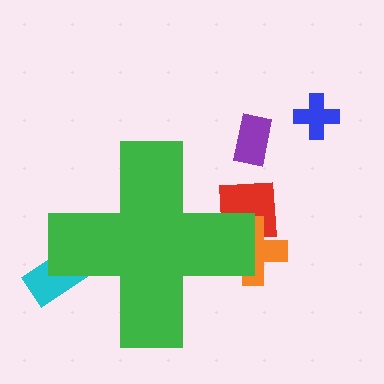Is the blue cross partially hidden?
No, the blue cross is fully visible.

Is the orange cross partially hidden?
Yes, the orange cross is partially hidden behind the green cross.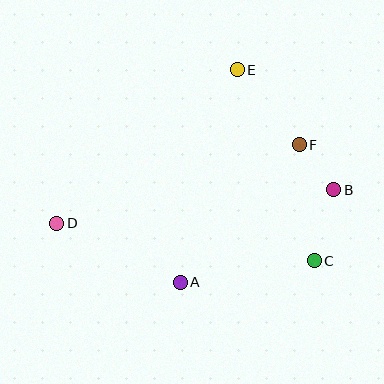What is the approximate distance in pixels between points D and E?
The distance between D and E is approximately 237 pixels.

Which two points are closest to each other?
Points B and F are closest to each other.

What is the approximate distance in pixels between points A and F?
The distance between A and F is approximately 182 pixels.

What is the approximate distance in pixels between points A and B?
The distance between A and B is approximately 179 pixels.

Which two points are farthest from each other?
Points B and D are farthest from each other.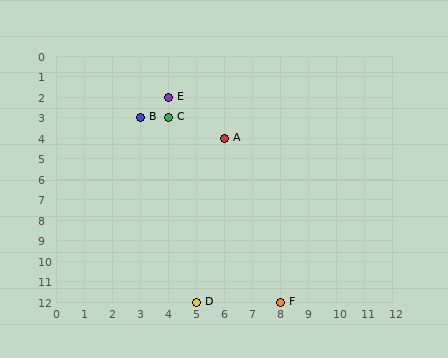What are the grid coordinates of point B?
Point B is at grid coordinates (3, 3).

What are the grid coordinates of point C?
Point C is at grid coordinates (4, 3).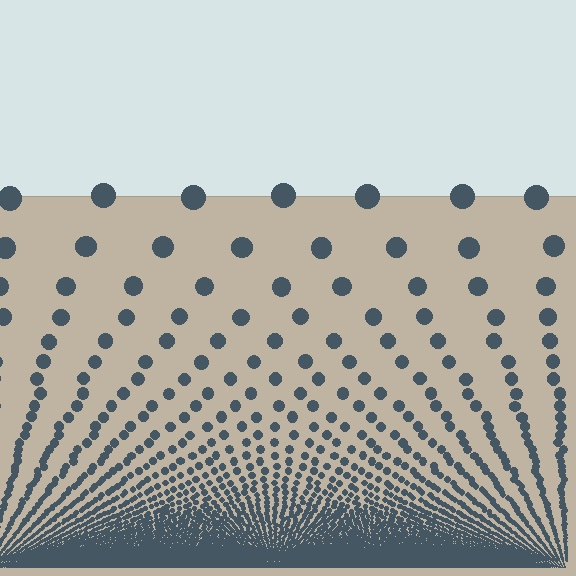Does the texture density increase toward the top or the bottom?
Density increases toward the bottom.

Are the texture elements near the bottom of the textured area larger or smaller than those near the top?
Smaller. The gradient is inverted — elements near the bottom are smaller and denser.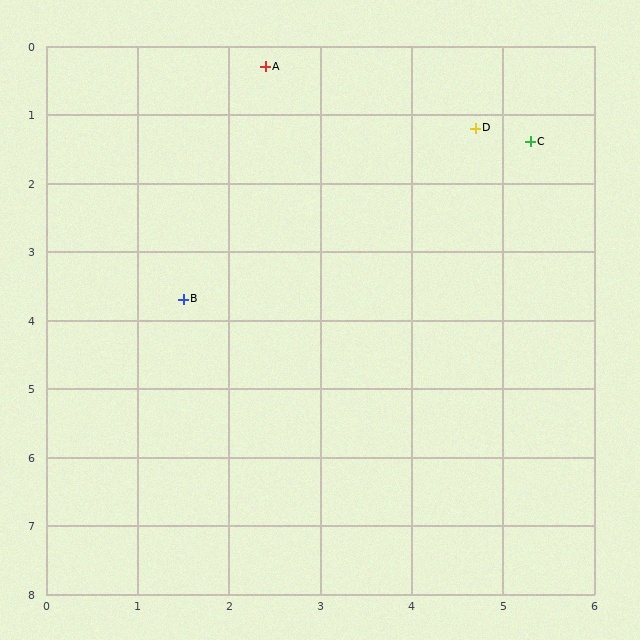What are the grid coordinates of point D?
Point D is at approximately (4.7, 1.2).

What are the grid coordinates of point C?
Point C is at approximately (5.3, 1.4).